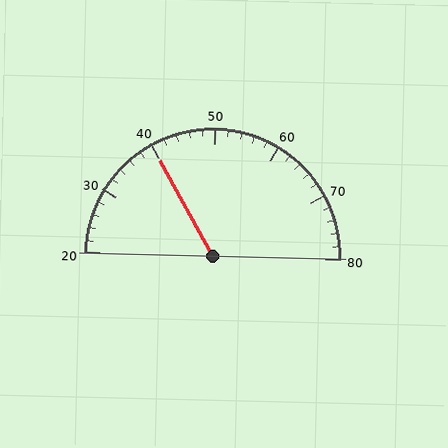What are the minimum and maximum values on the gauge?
The gauge ranges from 20 to 80.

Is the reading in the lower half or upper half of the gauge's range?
The reading is in the lower half of the range (20 to 80).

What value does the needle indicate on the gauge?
The needle indicates approximately 40.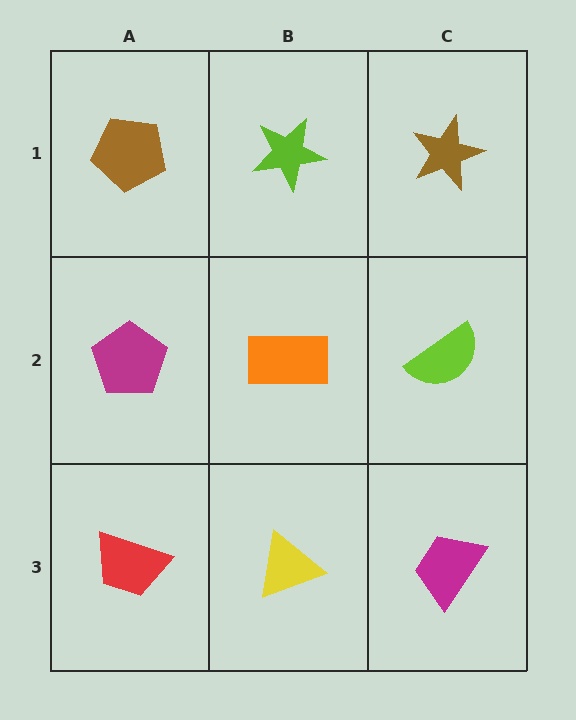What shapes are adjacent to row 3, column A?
A magenta pentagon (row 2, column A), a yellow triangle (row 3, column B).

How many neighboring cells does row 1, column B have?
3.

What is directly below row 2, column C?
A magenta trapezoid.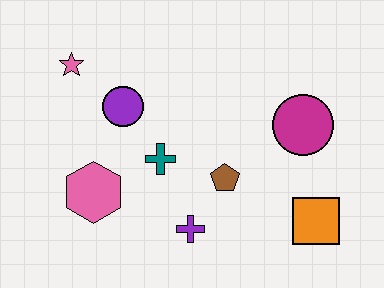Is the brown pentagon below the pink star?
Yes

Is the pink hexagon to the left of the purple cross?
Yes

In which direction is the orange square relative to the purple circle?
The orange square is to the right of the purple circle.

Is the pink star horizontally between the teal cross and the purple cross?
No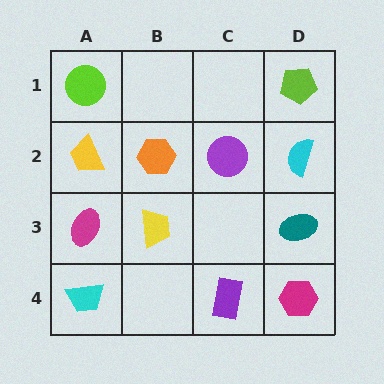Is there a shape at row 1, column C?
No, that cell is empty.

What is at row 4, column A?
A cyan trapezoid.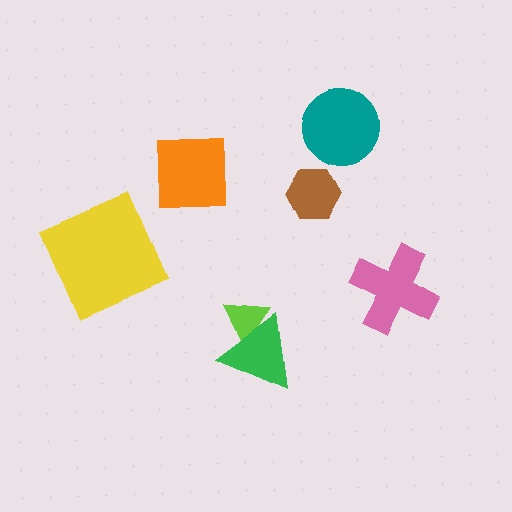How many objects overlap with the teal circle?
0 objects overlap with the teal circle.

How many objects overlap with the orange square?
0 objects overlap with the orange square.